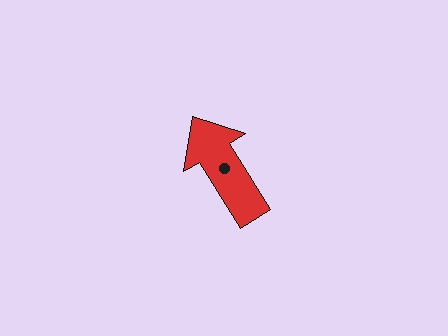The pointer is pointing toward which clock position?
Roughly 11 o'clock.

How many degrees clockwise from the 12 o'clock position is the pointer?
Approximately 328 degrees.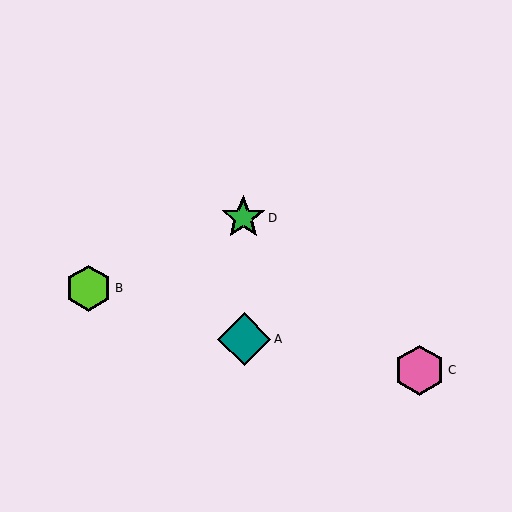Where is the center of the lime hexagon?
The center of the lime hexagon is at (89, 288).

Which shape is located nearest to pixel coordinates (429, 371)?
The pink hexagon (labeled C) at (420, 370) is nearest to that location.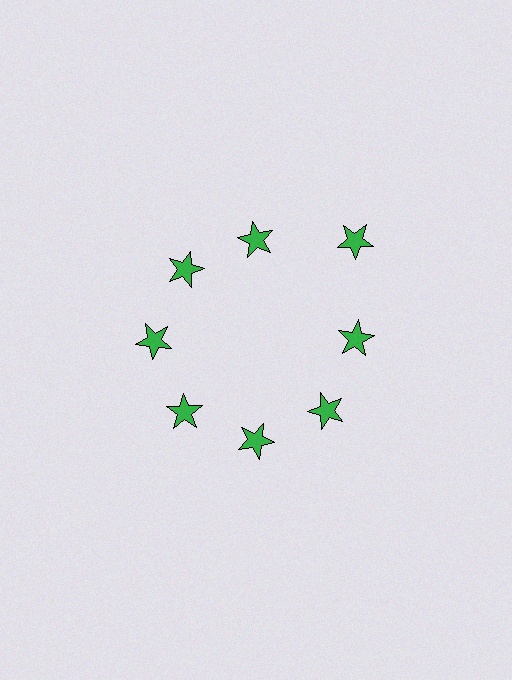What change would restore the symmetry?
The symmetry would be restored by moving it inward, back onto the ring so that all 8 stars sit at equal angles and equal distance from the center.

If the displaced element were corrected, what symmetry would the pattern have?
It would have 8-fold rotational symmetry — the pattern would map onto itself every 45 degrees.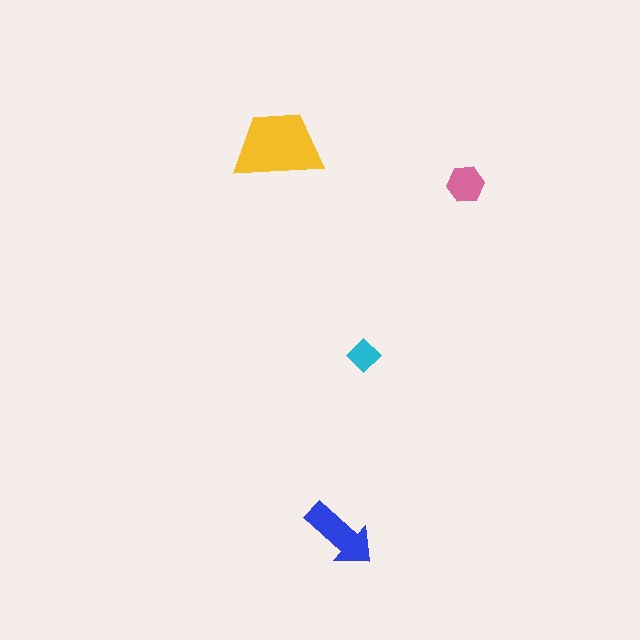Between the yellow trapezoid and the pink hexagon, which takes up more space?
The yellow trapezoid.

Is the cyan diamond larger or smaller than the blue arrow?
Smaller.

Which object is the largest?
The yellow trapezoid.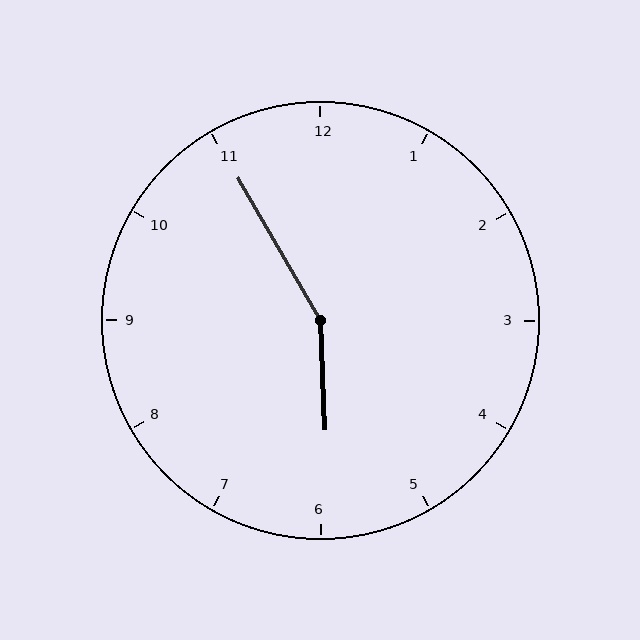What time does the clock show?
5:55.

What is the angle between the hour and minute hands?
Approximately 152 degrees.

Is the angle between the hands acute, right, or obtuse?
It is obtuse.